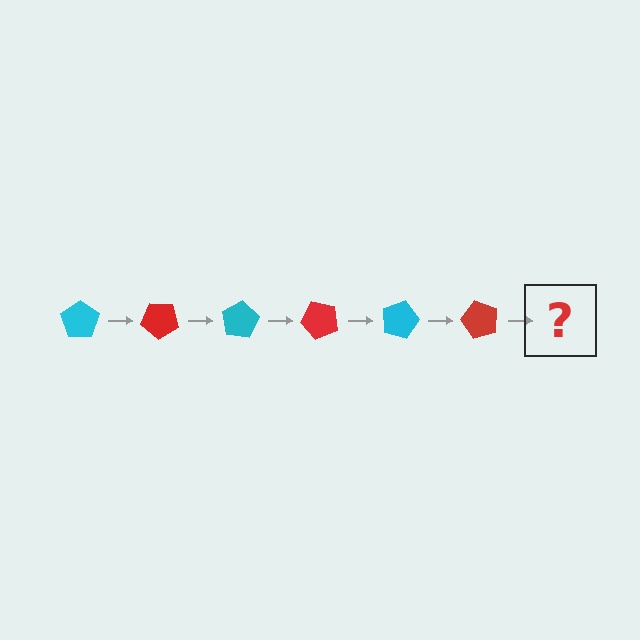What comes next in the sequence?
The next element should be a cyan pentagon, rotated 240 degrees from the start.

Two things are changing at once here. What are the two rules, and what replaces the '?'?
The two rules are that it rotates 40 degrees each step and the color cycles through cyan and red. The '?' should be a cyan pentagon, rotated 240 degrees from the start.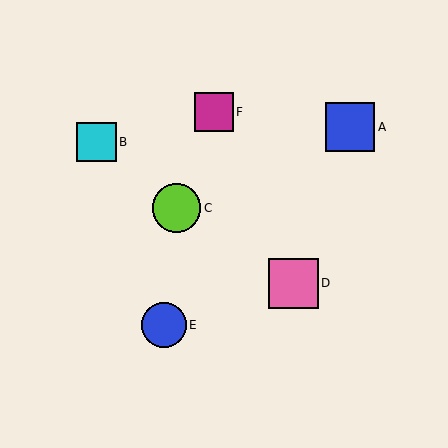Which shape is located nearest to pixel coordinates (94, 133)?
The cyan square (labeled B) at (96, 142) is nearest to that location.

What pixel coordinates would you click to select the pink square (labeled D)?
Click at (293, 283) to select the pink square D.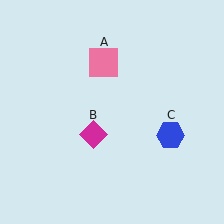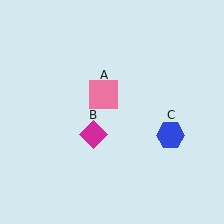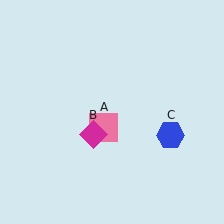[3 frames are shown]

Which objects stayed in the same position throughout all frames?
Magenta diamond (object B) and blue hexagon (object C) remained stationary.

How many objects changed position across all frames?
1 object changed position: pink square (object A).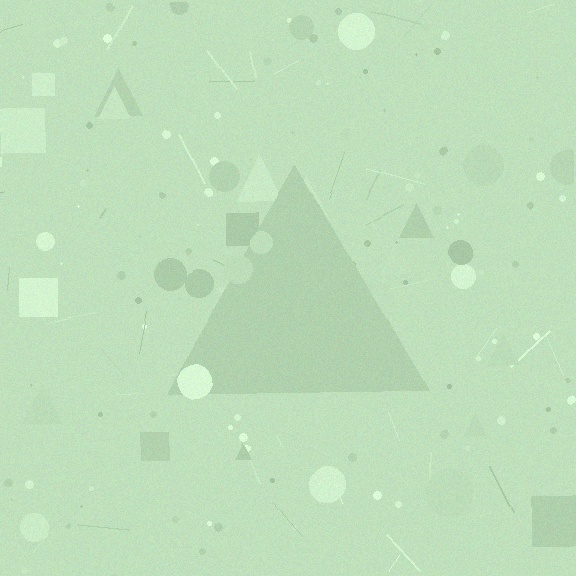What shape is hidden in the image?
A triangle is hidden in the image.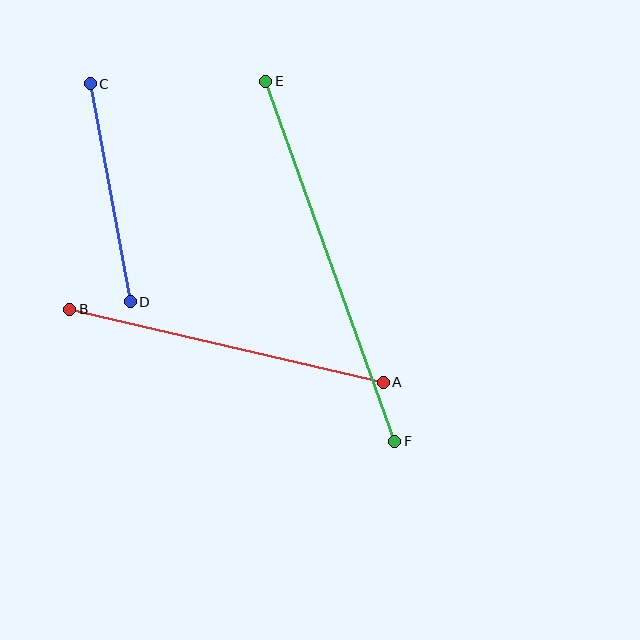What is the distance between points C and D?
The distance is approximately 222 pixels.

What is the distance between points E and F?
The distance is approximately 382 pixels.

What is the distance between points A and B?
The distance is approximately 322 pixels.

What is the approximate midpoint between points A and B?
The midpoint is at approximately (227, 346) pixels.